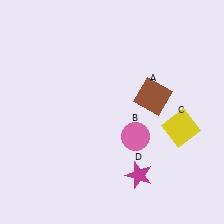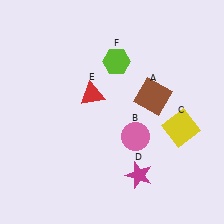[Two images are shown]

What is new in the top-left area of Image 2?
A red triangle (E) was added in the top-left area of Image 2.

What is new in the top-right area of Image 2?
A lime hexagon (F) was added in the top-right area of Image 2.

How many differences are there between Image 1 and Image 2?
There are 2 differences between the two images.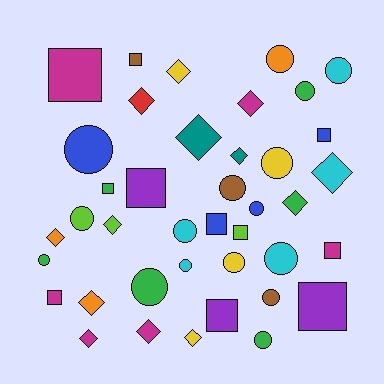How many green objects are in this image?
There are 6 green objects.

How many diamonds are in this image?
There are 13 diamonds.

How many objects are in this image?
There are 40 objects.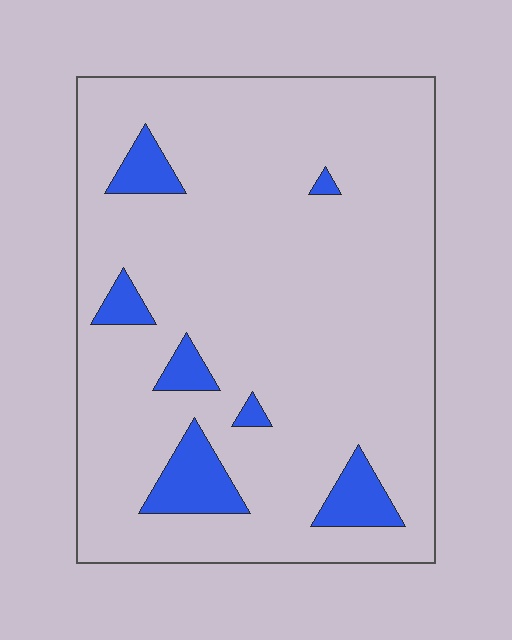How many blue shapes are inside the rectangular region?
7.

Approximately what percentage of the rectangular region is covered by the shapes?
Approximately 10%.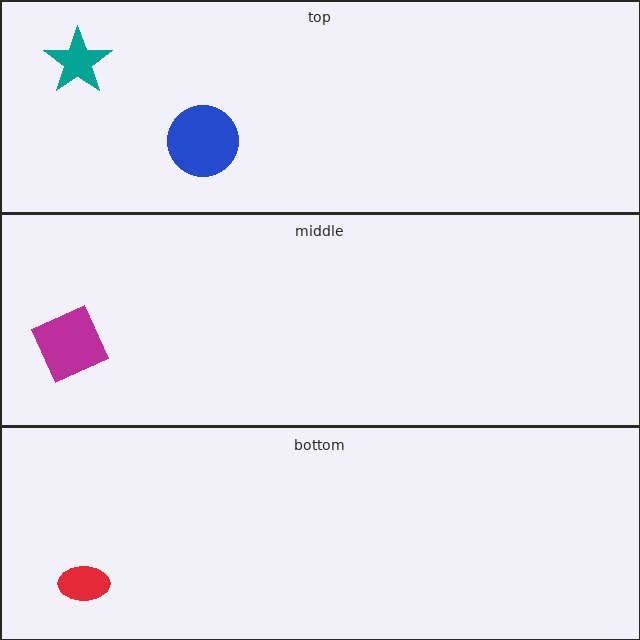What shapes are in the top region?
The blue circle, the teal star.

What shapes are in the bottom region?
The red ellipse.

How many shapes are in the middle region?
1.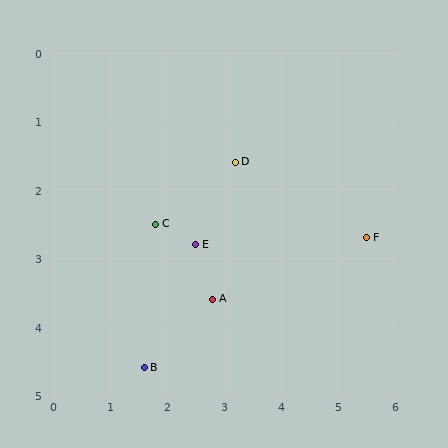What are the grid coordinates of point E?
Point E is at approximately (2.5, 2.8).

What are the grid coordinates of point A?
Point A is at approximately (2.8, 3.6).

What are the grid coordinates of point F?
Point F is at approximately (5.5, 2.7).